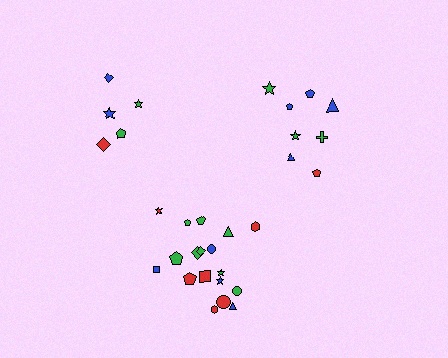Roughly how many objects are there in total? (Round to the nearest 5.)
Roughly 30 objects in total.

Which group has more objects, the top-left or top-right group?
The top-right group.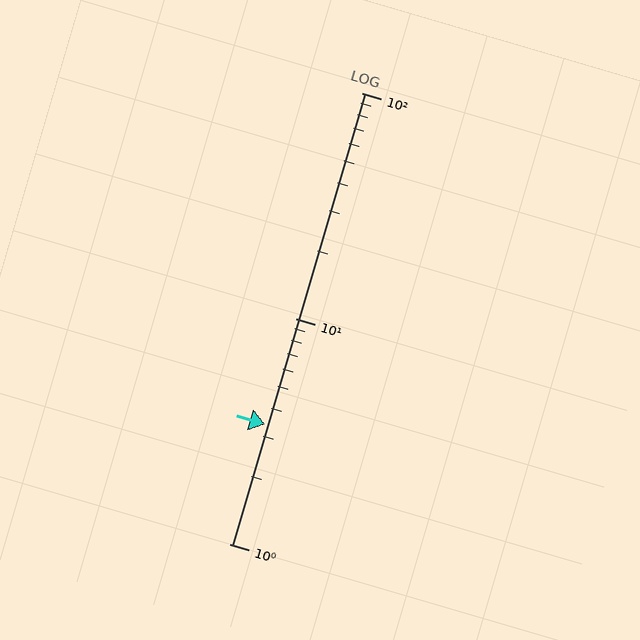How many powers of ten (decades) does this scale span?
The scale spans 2 decades, from 1 to 100.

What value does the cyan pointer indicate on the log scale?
The pointer indicates approximately 3.4.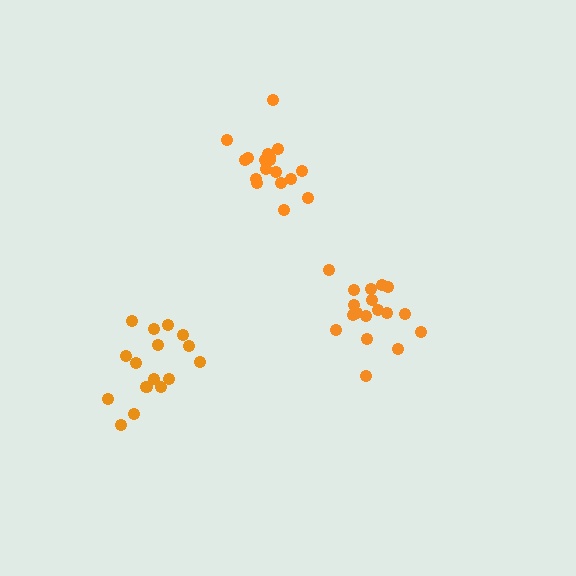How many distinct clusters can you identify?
There are 3 distinct clusters.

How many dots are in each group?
Group 1: 16 dots, Group 2: 18 dots, Group 3: 18 dots (52 total).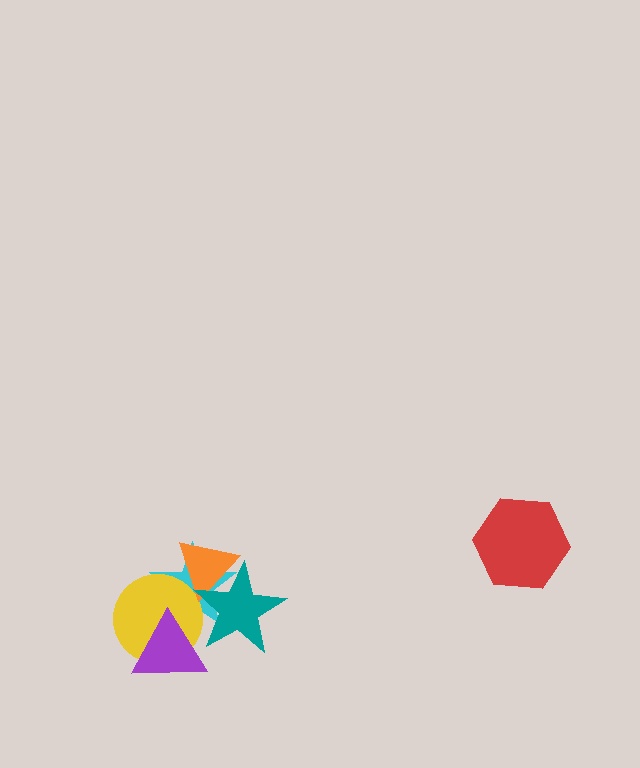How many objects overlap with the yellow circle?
4 objects overlap with the yellow circle.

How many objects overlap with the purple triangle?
3 objects overlap with the purple triangle.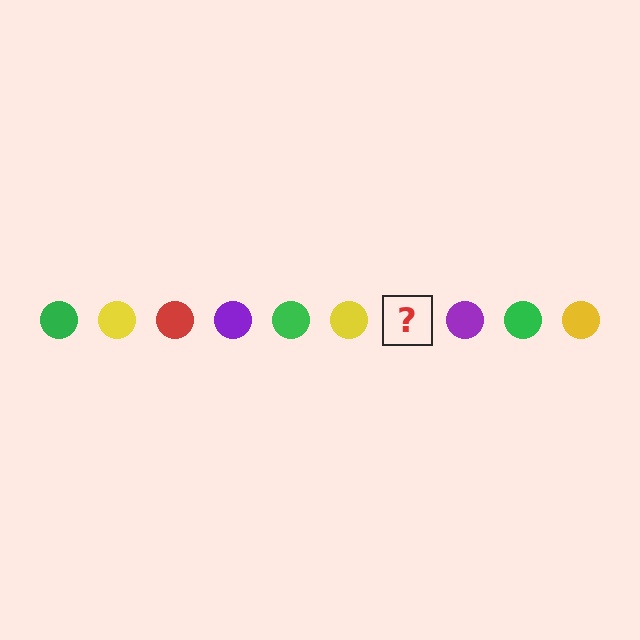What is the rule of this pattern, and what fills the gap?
The rule is that the pattern cycles through green, yellow, red, purple circles. The gap should be filled with a red circle.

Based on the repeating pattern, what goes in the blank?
The blank should be a red circle.